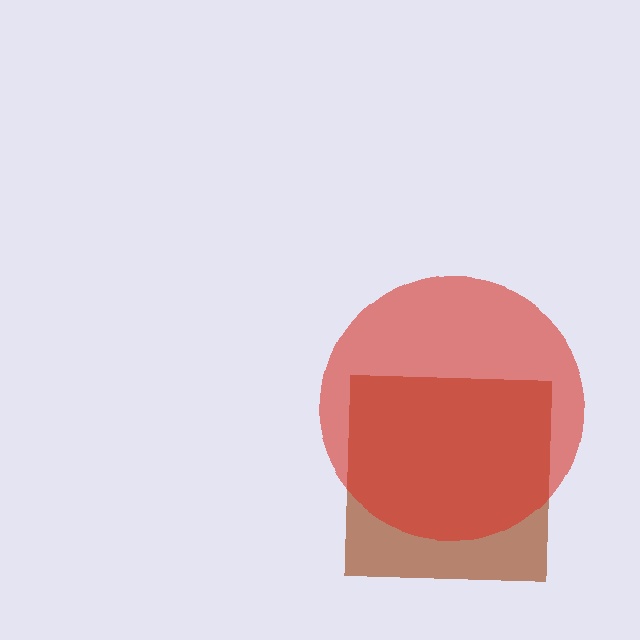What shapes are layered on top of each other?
The layered shapes are: a brown square, a red circle.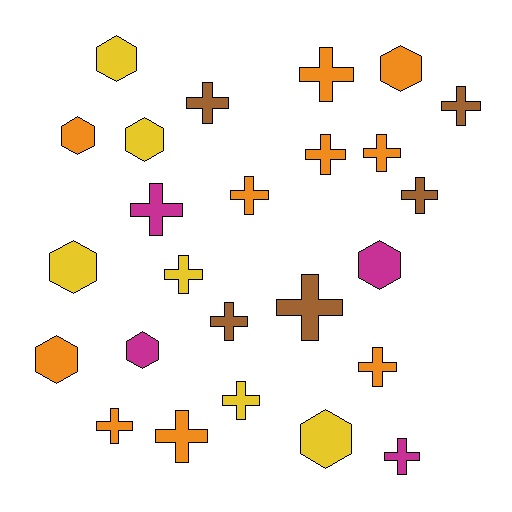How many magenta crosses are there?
There are 2 magenta crosses.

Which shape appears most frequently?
Cross, with 16 objects.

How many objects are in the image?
There are 25 objects.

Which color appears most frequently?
Orange, with 10 objects.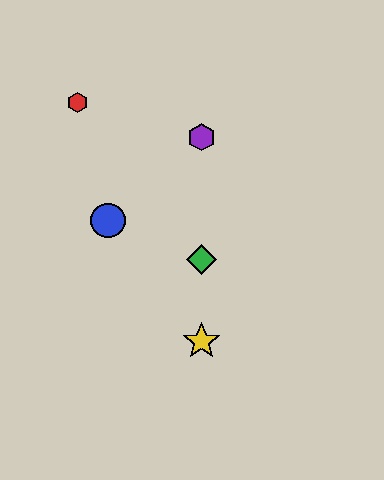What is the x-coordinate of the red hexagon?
The red hexagon is at x≈78.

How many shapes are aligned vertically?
3 shapes (the green diamond, the yellow star, the purple hexagon) are aligned vertically.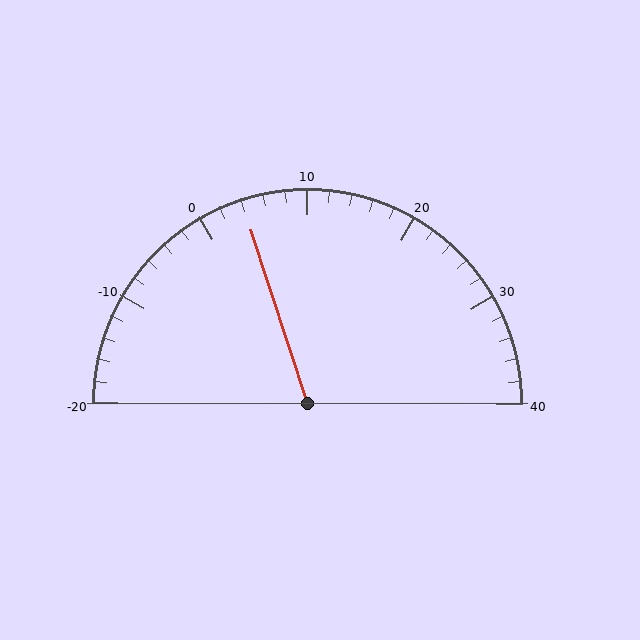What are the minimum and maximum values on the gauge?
The gauge ranges from -20 to 40.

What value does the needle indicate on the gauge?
The needle indicates approximately 4.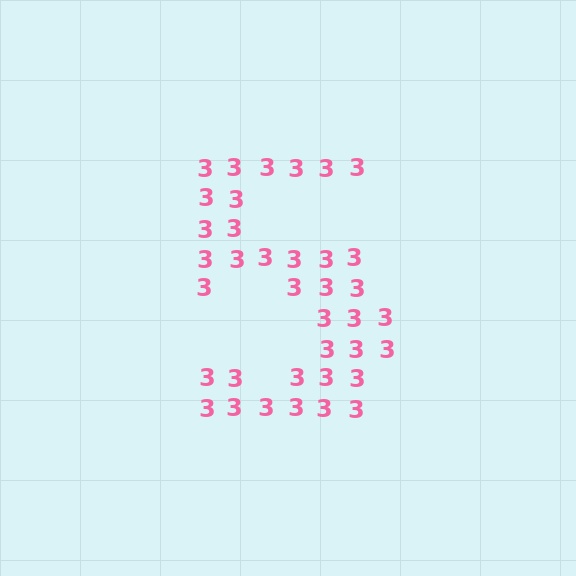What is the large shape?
The large shape is the digit 5.